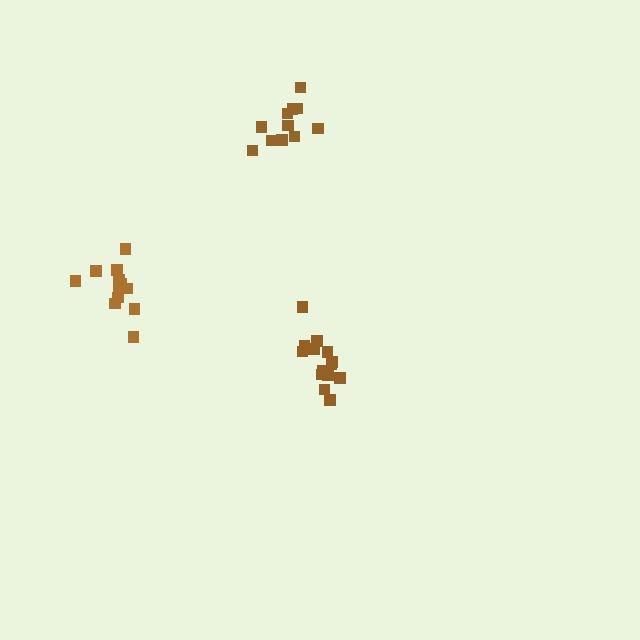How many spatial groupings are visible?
There are 3 spatial groupings.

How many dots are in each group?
Group 1: 12 dots, Group 2: 11 dots, Group 3: 15 dots (38 total).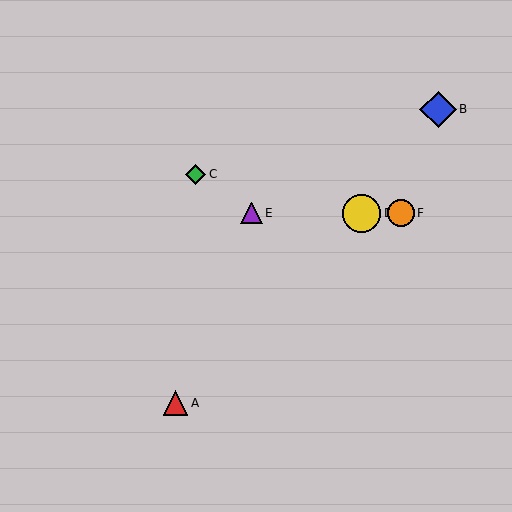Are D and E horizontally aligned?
Yes, both are at y≈213.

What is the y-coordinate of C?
Object C is at y≈174.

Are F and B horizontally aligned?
No, F is at y≈213 and B is at y≈109.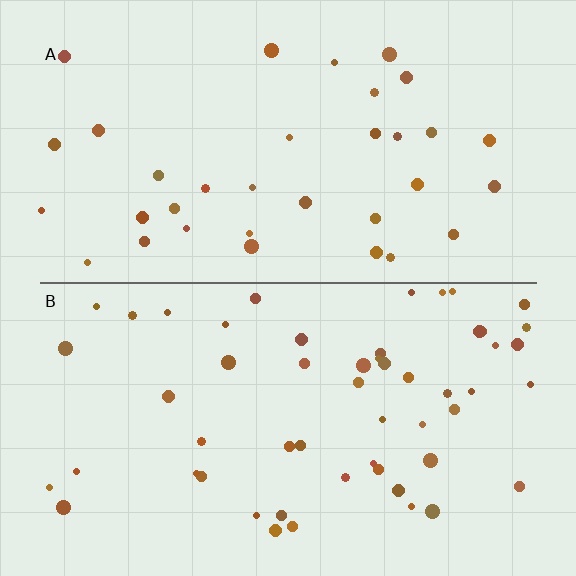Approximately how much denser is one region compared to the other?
Approximately 1.6× — region B over region A.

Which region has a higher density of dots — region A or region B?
B (the bottom).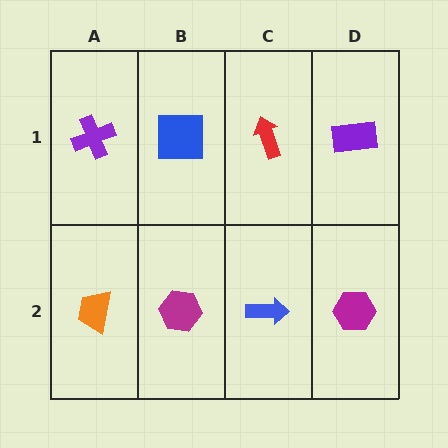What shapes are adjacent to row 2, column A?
A purple cross (row 1, column A), a magenta hexagon (row 2, column B).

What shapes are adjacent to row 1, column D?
A magenta hexagon (row 2, column D), a red arrow (row 1, column C).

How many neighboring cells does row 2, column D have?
2.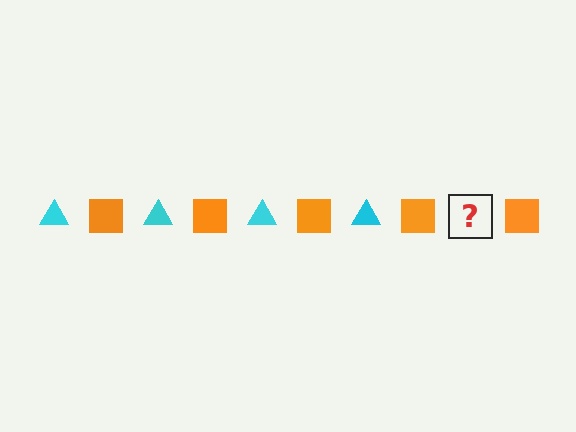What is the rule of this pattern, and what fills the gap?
The rule is that the pattern alternates between cyan triangle and orange square. The gap should be filled with a cyan triangle.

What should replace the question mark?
The question mark should be replaced with a cyan triangle.